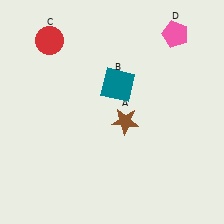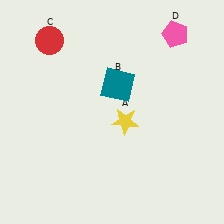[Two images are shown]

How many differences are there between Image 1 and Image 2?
There is 1 difference between the two images.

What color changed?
The star (A) changed from brown in Image 1 to yellow in Image 2.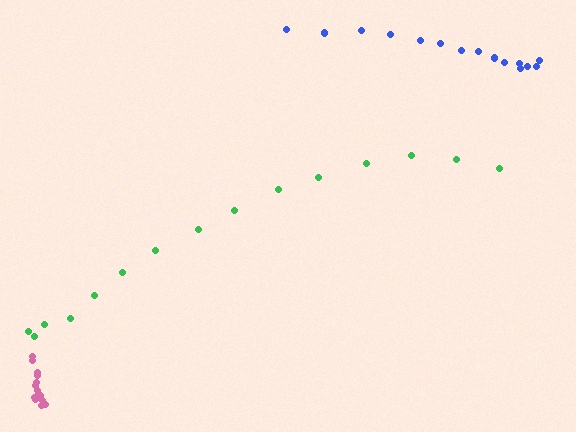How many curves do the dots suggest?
There are 3 distinct paths.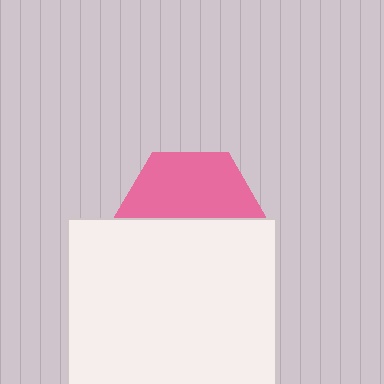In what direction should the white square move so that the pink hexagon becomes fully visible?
The white square should move down. That is the shortest direction to clear the overlap and leave the pink hexagon fully visible.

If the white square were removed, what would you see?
You would see the complete pink hexagon.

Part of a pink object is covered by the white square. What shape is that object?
It is a hexagon.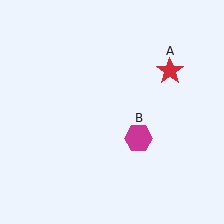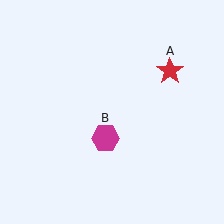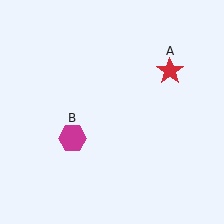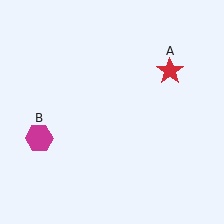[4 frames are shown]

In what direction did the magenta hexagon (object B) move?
The magenta hexagon (object B) moved left.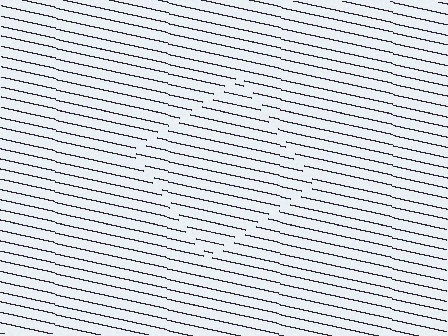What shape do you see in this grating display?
An illusory square. The interior of the shape contains the same grating, shifted by half a period — the contour is defined by the phase discontinuity where line-ends from the inner and outer gratings abut.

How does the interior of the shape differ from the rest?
The interior of the shape contains the same grating, shifted by half a period — the contour is defined by the phase discontinuity where line-ends from the inner and outer gratings abut.